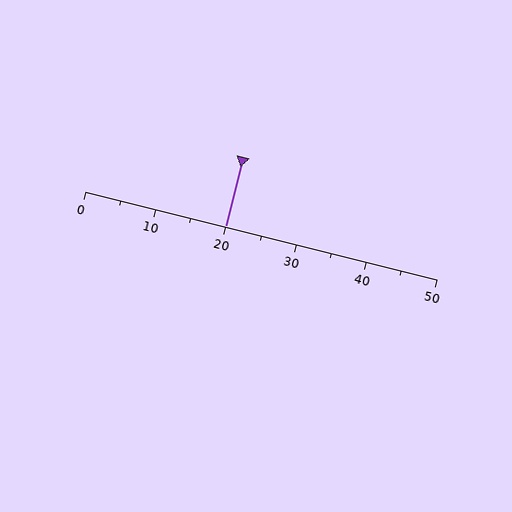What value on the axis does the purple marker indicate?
The marker indicates approximately 20.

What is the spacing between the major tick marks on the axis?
The major ticks are spaced 10 apart.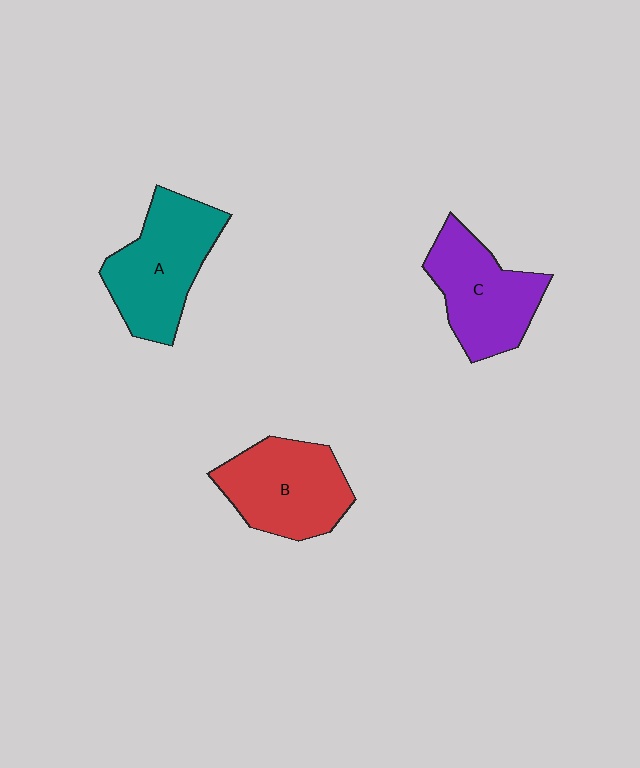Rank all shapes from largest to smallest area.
From largest to smallest: A (teal), B (red), C (purple).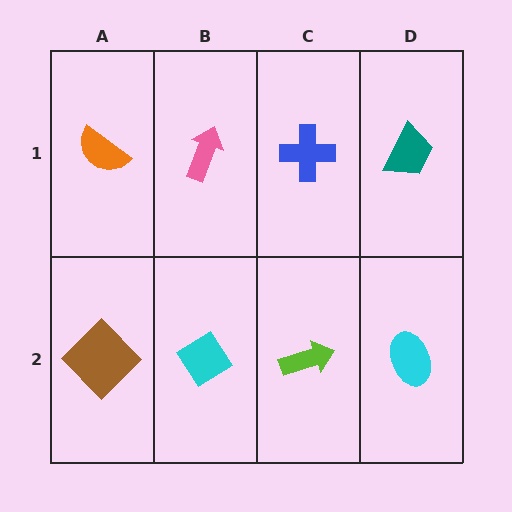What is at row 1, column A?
An orange semicircle.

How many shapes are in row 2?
4 shapes.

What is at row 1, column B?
A pink arrow.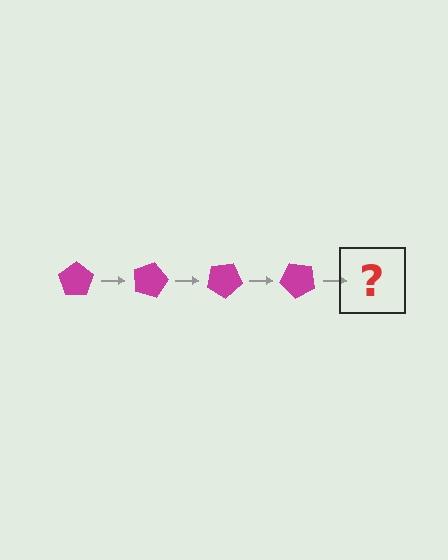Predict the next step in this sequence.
The next step is a magenta pentagon rotated 60 degrees.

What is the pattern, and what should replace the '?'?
The pattern is that the pentagon rotates 15 degrees each step. The '?' should be a magenta pentagon rotated 60 degrees.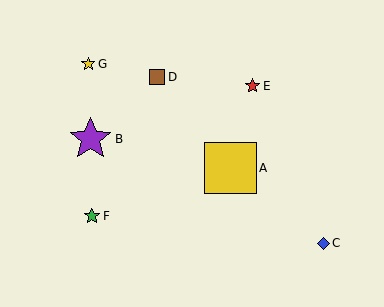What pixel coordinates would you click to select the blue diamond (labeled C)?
Click at (323, 243) to select the blue diamond C.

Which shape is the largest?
The yellow square (labeled A) is the largest.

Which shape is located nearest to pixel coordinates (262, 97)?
The red star (labeled E) at (253, 86) is nearest to that location.